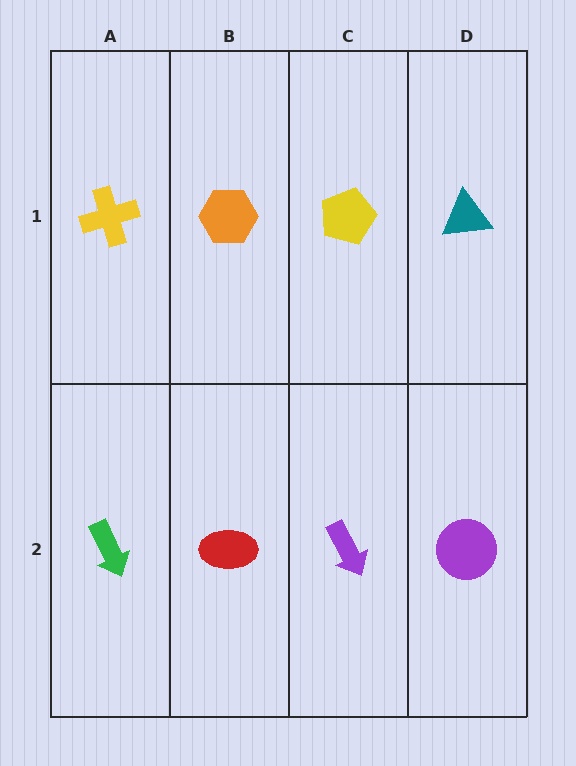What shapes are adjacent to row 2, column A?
A yellow cross (row 1, column A), a red ellipse (row 2, column B).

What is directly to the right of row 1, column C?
A teal triangle.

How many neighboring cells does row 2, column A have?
2.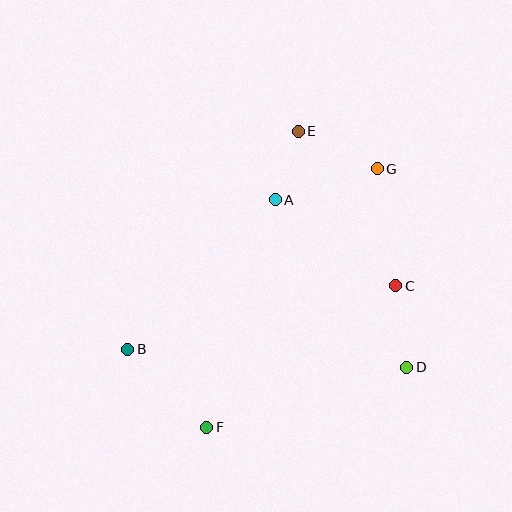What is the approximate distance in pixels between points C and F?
The distance between C and F is approximately 236 pixels.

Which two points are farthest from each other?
Points E and F are farthest from each other.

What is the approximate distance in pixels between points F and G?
The distance between F and G is approximately 309 pixels.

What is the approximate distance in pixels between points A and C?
The distance between A and C is approximately 148 pixels.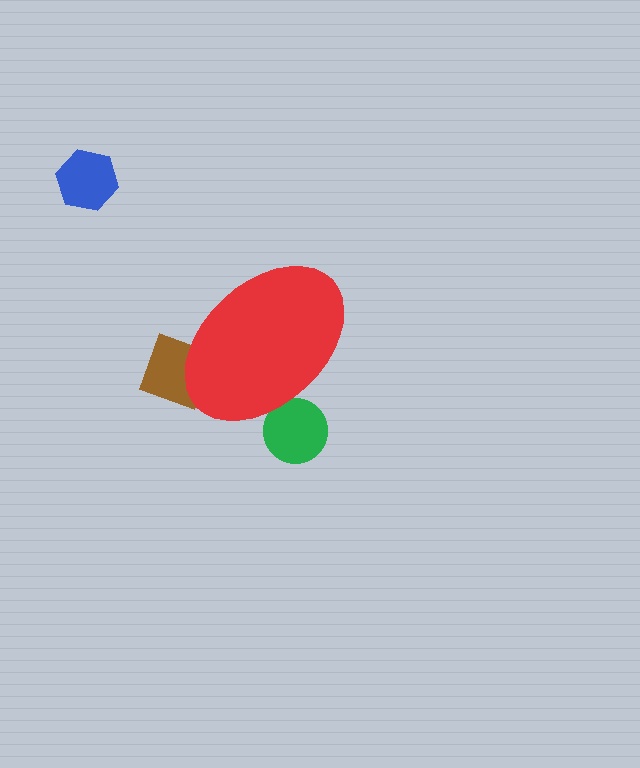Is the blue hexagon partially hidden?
No, the blue hexagon is fully visible.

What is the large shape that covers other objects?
A red ellipse.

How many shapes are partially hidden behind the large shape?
2 shapes are partially hidden.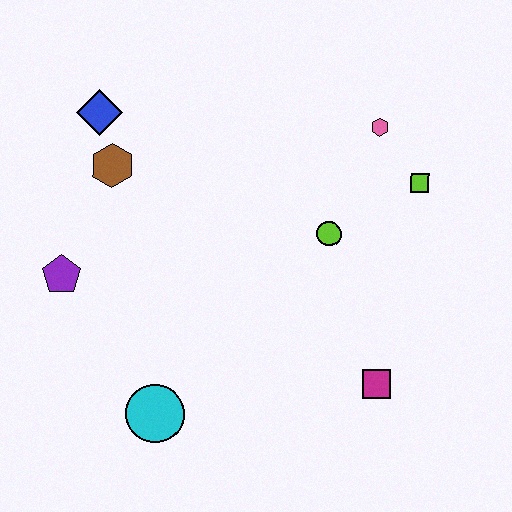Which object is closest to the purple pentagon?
The brown hexagon is closest to the purple pentagon.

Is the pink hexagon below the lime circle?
No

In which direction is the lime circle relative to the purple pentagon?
The lime circle is to the right of the purple pentagon.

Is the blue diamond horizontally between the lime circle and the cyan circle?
No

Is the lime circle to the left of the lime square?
Yes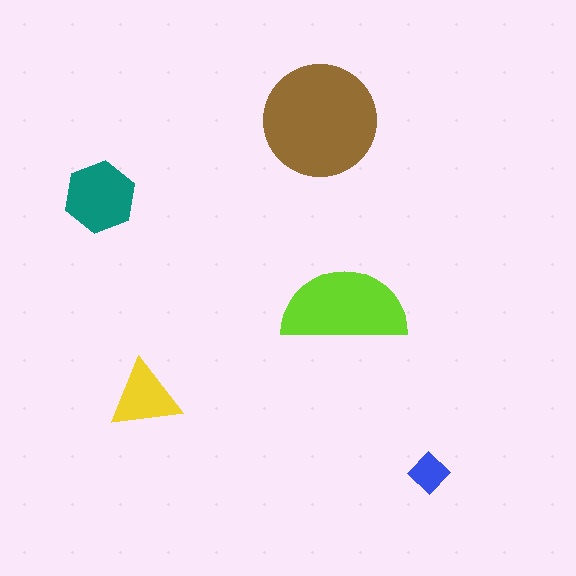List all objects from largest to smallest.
The brown circle, the lime semicircle, the teal hexagon, the yellow triangle, the blue diamond.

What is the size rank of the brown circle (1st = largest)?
1st.